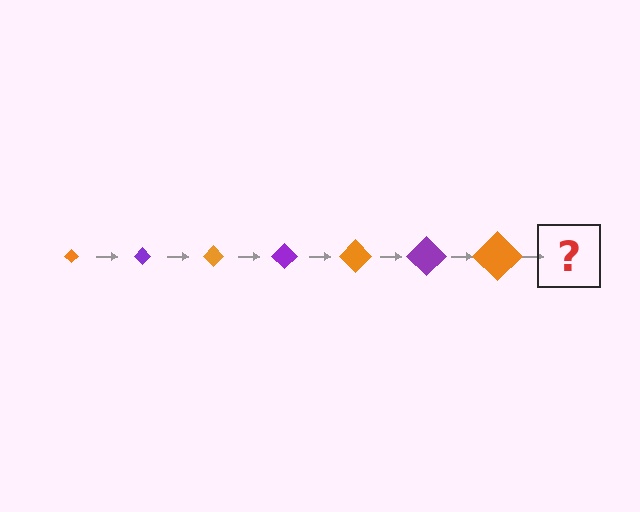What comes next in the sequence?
The next element should be a purple diamond, larger than the previous one.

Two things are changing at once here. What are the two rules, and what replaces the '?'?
The two rules are that the diamond grows larger each step and the color cycles through orange and purple. The '?' should be a purple diamond, larger than the previous one.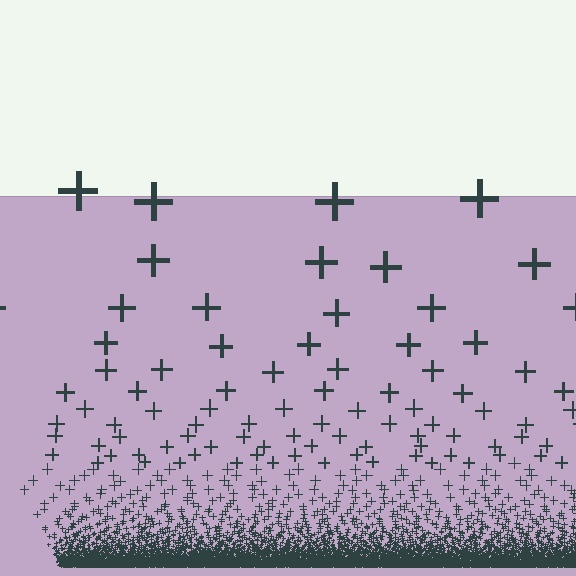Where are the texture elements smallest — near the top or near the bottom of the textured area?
Near the bottom.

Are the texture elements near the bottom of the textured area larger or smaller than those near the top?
Smaller. The gradient is inverted — elements near the bottom are smaller and denser.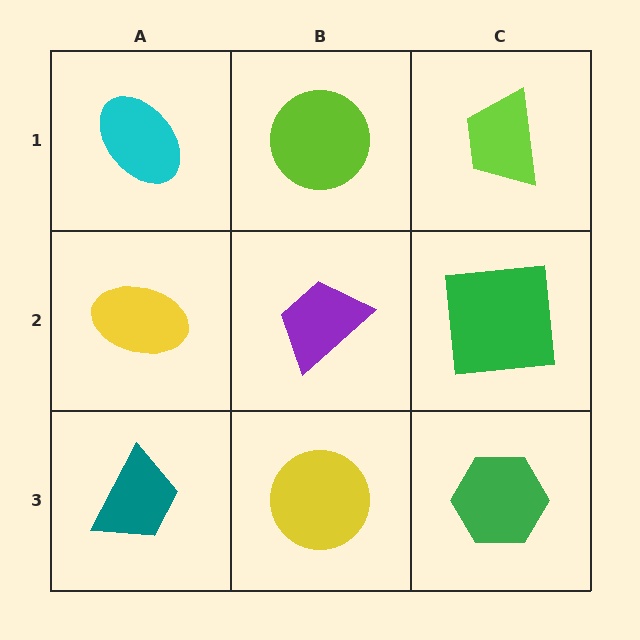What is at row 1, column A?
A cyan ellipse.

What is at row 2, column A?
A yellow ellipse.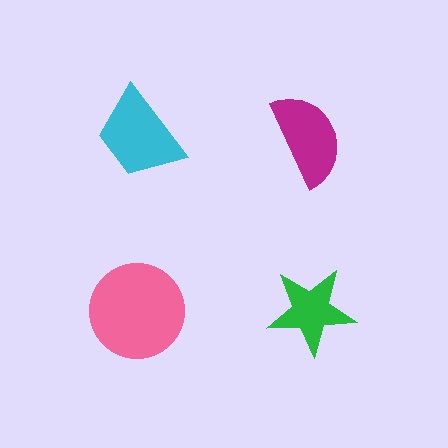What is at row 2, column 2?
A green star.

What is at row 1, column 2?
A magenta semicircle.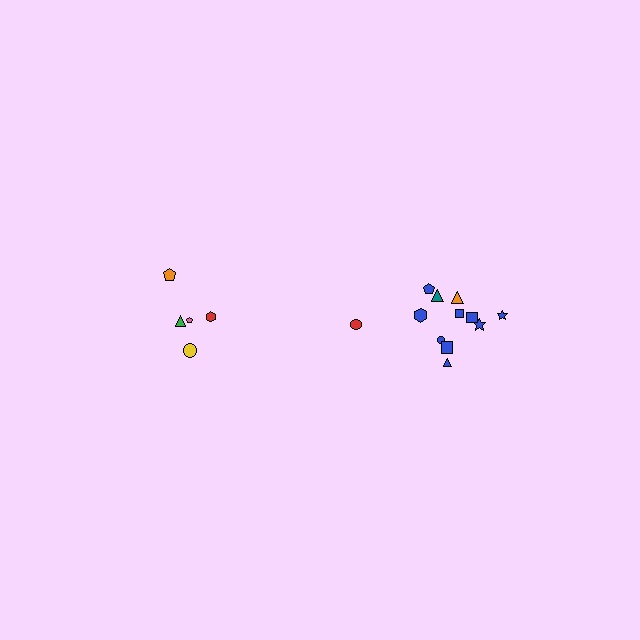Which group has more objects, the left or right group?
The right group.